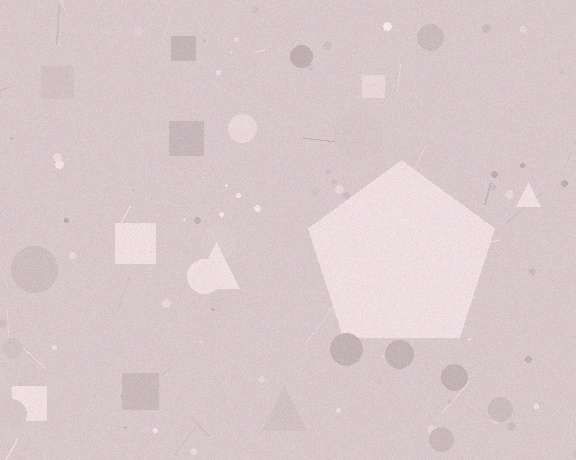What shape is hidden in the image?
A pentagon is hidden in the image.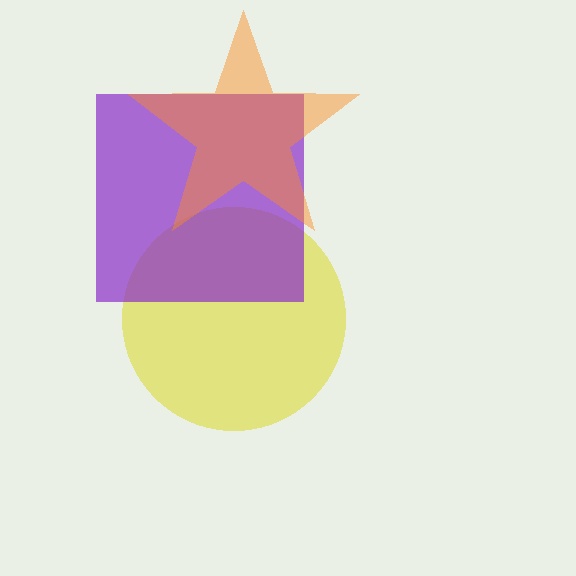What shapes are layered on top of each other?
The layered shapes are: a yellow circle, a purple square, an orange star.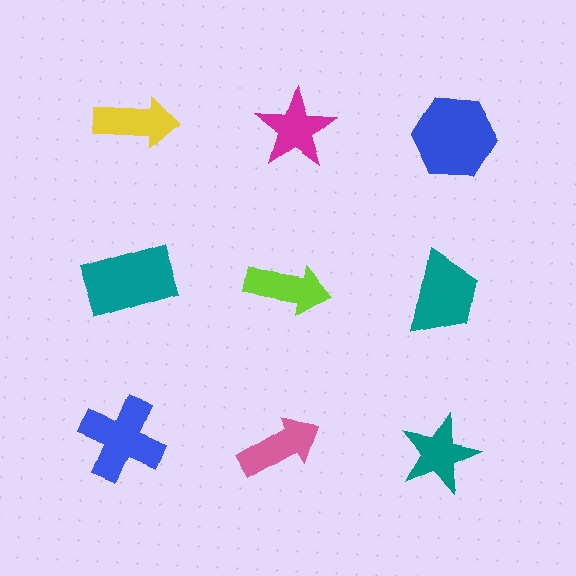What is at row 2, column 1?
A teal rectangle.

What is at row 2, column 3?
A teal trapezoid.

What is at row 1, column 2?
A magenta star.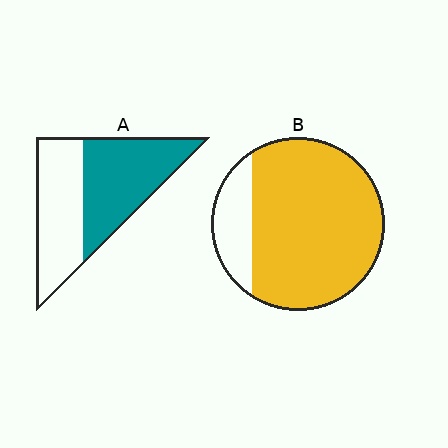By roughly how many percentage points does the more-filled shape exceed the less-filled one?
By roughly 30 percentage points (B over A).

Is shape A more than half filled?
Roughly half.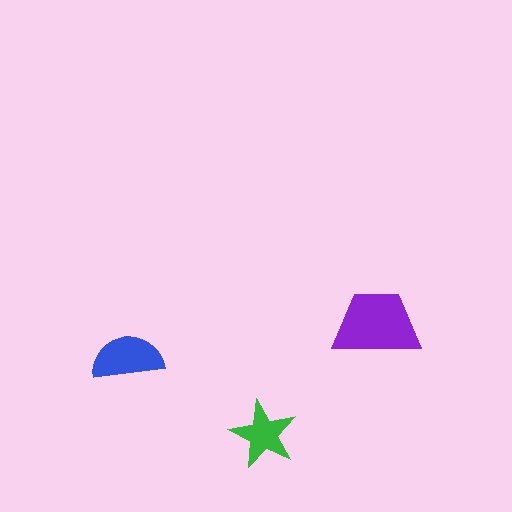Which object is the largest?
The purple trapezoid.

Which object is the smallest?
The green star.